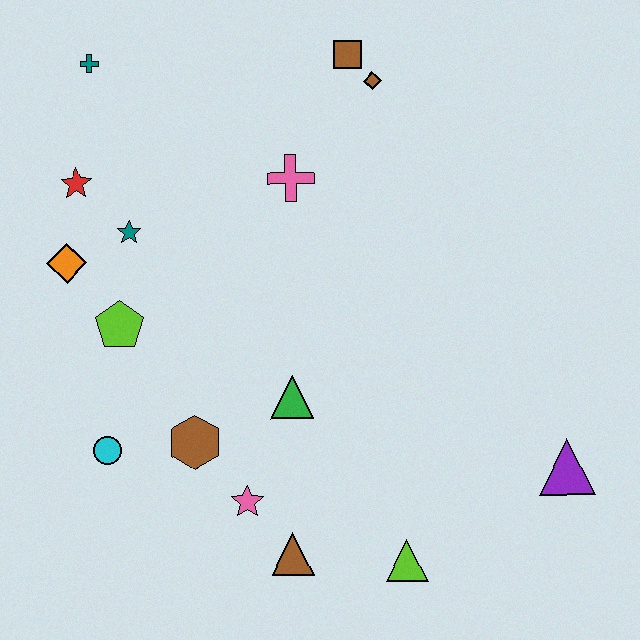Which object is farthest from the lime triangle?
The teal cross is farthest from the lime triangle.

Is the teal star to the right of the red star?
Yes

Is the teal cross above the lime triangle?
Yes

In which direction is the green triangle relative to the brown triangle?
The green triangle is above the brown triangle.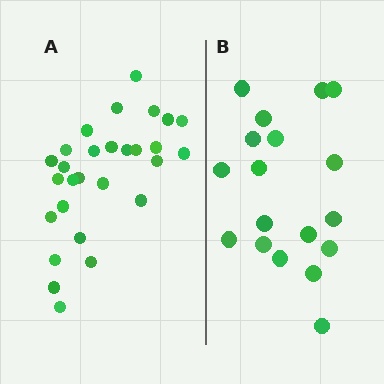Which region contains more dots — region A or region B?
Region A (the left region) has more dots.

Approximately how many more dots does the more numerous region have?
Region A has roughly 10 or so more dots than region B.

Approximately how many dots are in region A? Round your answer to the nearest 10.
About 30 dots. (The exact count is 28, which rounds to 30.)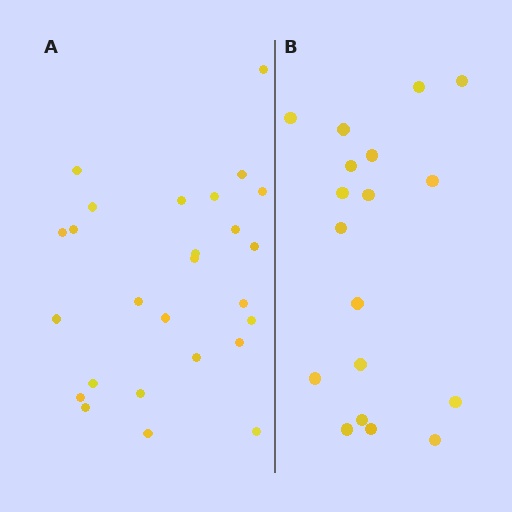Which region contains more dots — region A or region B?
Region A (the left region) has more dots.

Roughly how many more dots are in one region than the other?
Region A has roughly 8 or so more dots than region B.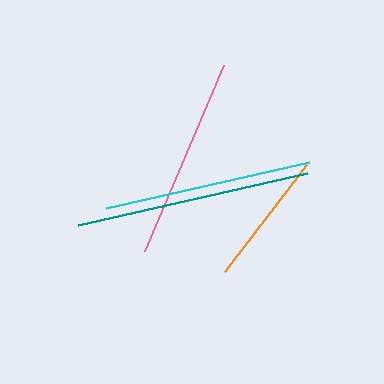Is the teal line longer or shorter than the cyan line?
The teal line is longer than the cyan line.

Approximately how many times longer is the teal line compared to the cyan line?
The teal line is approximately 1.1 times the length of the cyan line.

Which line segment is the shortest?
The orange line is the shortest at approximately 135 pixels.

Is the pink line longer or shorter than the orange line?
The pink line is longer than the orange line.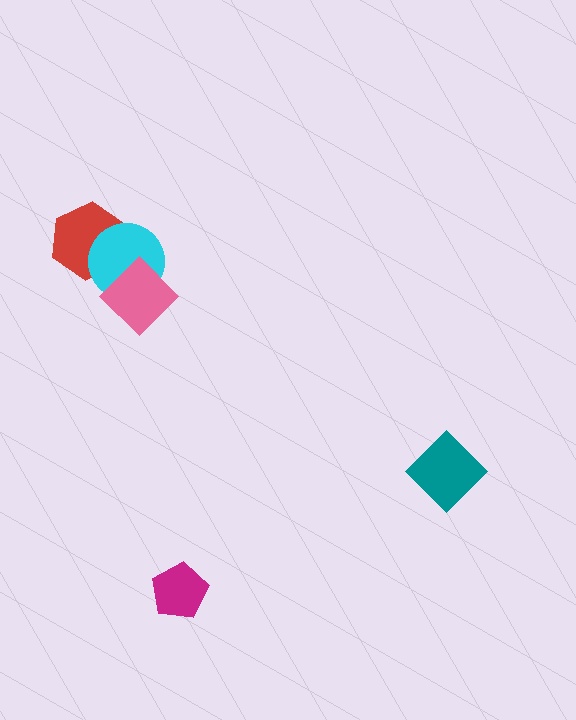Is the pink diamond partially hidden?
No, no other shape covers it.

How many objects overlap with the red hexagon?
1 object overlaps with the red hexagon.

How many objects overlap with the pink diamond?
1 object overlaps with the pink diamond.